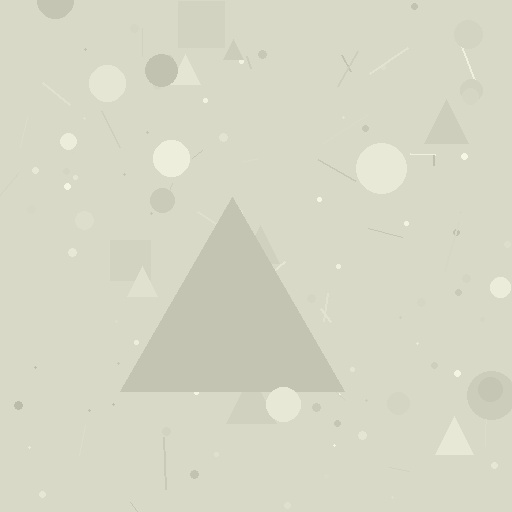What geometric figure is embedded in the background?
A triangle is embedded in the background.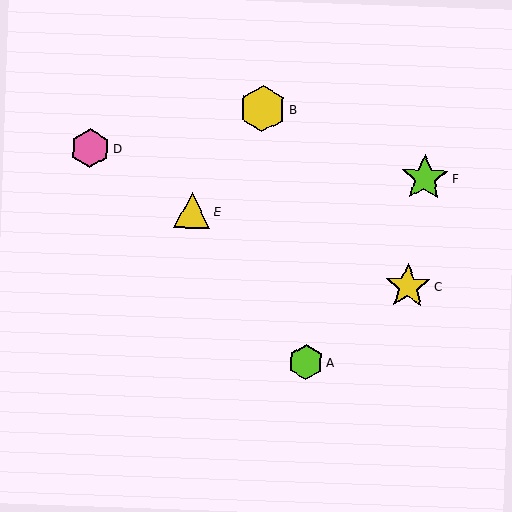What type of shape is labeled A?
Shape A is a lime hexagon.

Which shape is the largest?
The lime star (labeled F) is the largest.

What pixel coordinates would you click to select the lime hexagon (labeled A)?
Click at (306, 362) to select the lime hexagon A.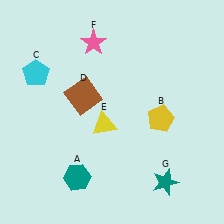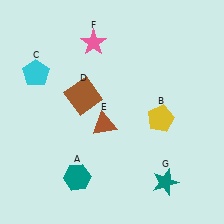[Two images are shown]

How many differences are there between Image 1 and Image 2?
There is 1 difference between the two images.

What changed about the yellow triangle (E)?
In Image 1, E is yellow. In Image 2, it changed to brown.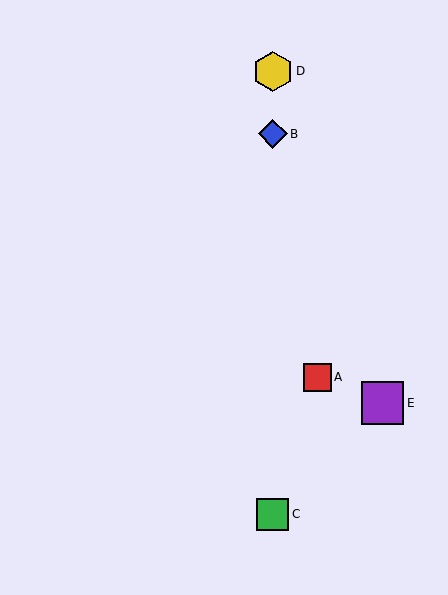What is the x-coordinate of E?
Object E is at x≈383.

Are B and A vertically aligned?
No, B is at x≈273 and A is at x≈317.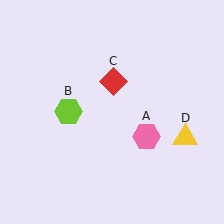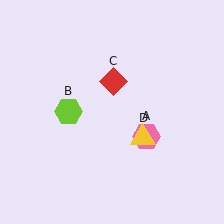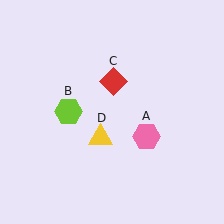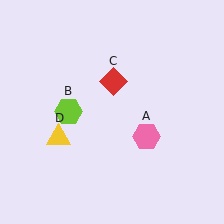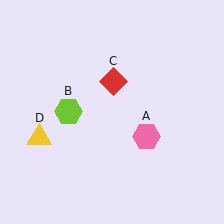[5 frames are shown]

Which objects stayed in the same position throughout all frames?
Pink hexagon (object A) and lime hexagon (object B) and red diamond (object C) remained stationary.